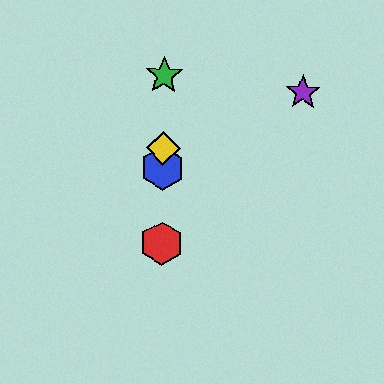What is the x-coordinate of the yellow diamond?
The yellow diamond is at x≈163.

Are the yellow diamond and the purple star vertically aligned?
No, the yellow diamond is at x≈163 and the purple star is at x≈303.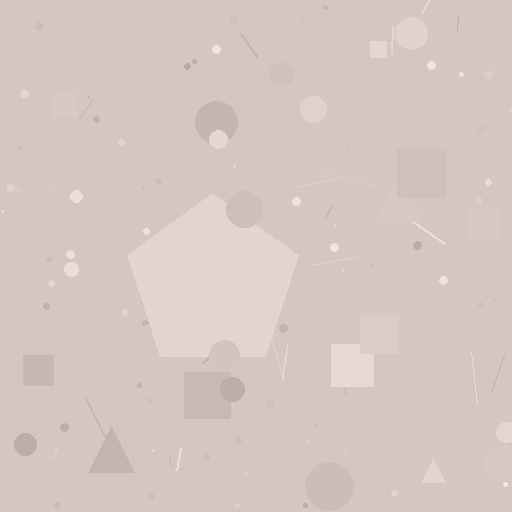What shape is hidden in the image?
A pentagon is hidden in the image.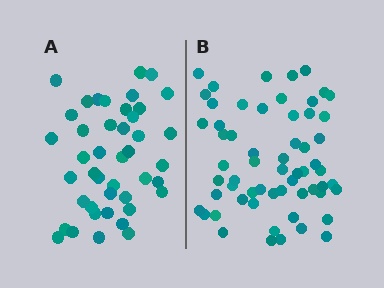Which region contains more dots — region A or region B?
Region B (the right region) has more dots.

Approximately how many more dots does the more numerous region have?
Region B has approximately 15 more dots than region A.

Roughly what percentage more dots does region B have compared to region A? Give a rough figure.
About 40% more.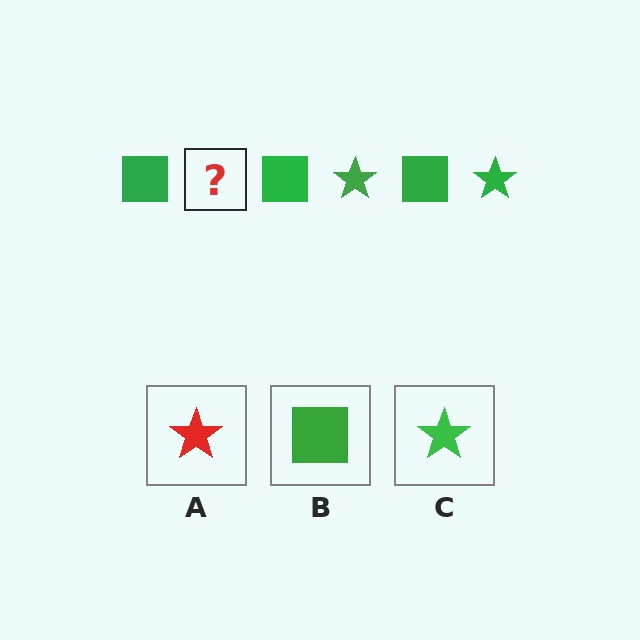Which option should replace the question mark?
Option C.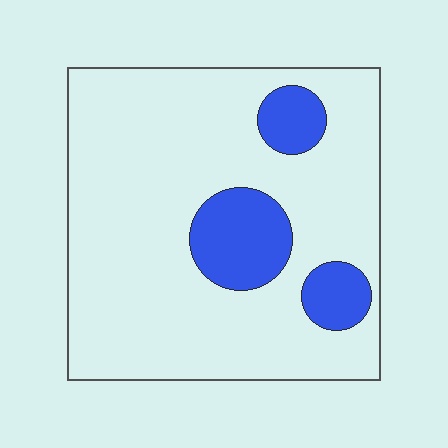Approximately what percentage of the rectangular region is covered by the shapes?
Approximately 15%.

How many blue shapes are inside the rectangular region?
3.